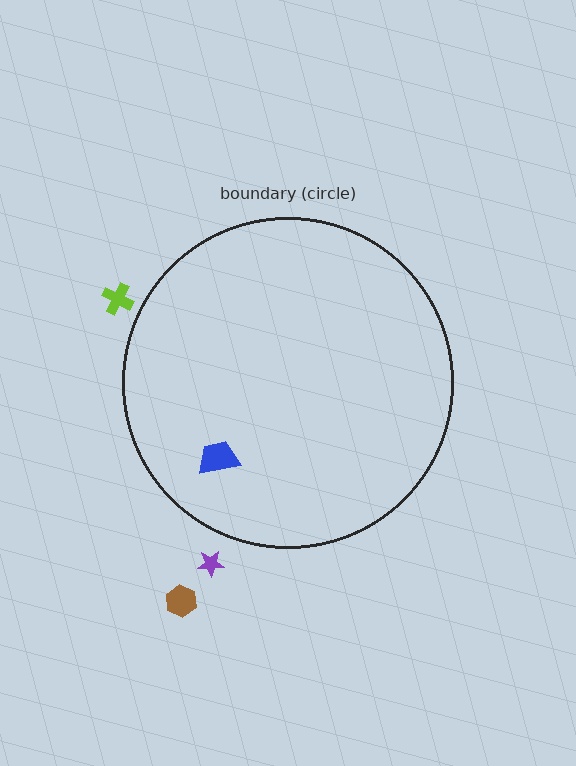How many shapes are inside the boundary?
1 inside, 3 outside.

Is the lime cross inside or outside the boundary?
Outside.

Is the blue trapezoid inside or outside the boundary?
Inside.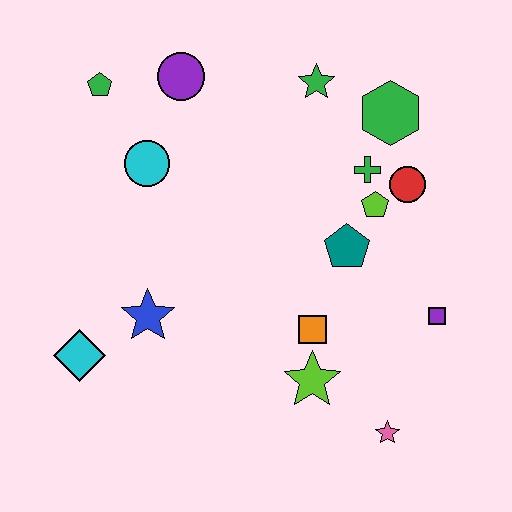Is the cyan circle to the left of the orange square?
Yes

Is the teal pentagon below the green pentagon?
Yes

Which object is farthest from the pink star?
The green pentagon is farthest from the pink star.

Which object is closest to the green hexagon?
The green cross is closest to the green hexagon.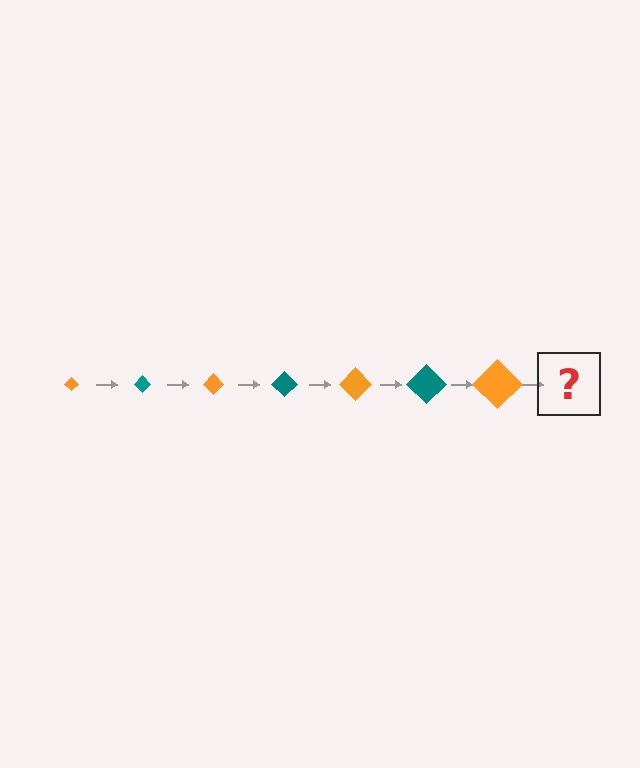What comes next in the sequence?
The next element should be a teal diamond, larger than the previous one.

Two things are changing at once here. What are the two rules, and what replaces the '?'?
The two rules are that the diamond grows larger each step and the color cycles through orange and teal. The '?' should be a teal diamond, larger than the previous one.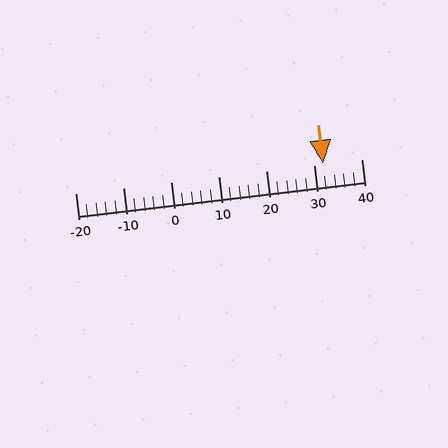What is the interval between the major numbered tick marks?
The major tick marks are spaced 10 units apart.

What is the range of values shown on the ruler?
The ruler shows values from -20 to 40.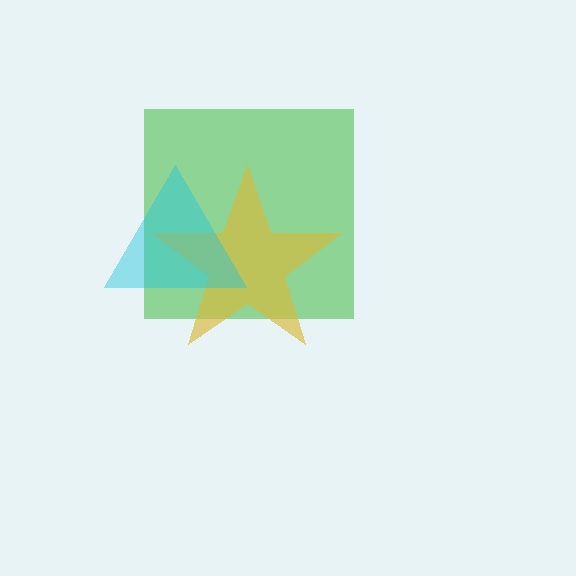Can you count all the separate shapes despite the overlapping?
Yes, there are 3 separate shapes.